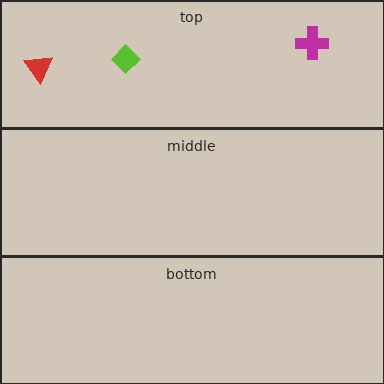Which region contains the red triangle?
The top region.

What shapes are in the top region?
The red triangle, the magenta cross, the lime diamond.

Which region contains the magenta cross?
The top region.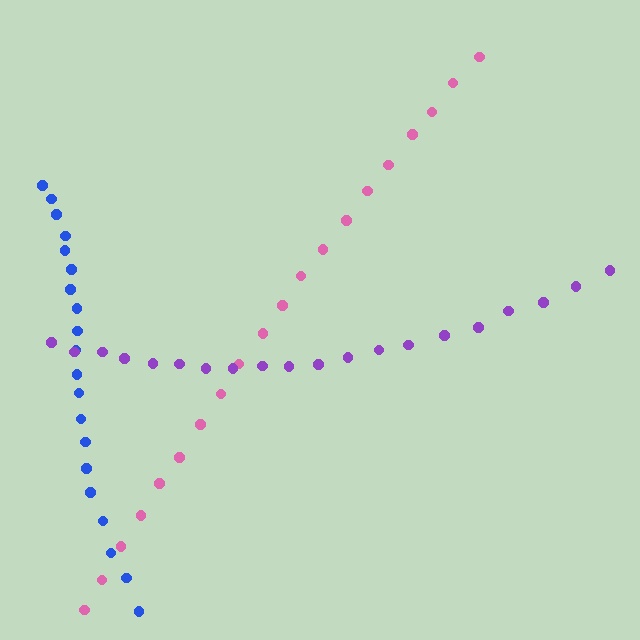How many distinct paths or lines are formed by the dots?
There are 3 distinct paths.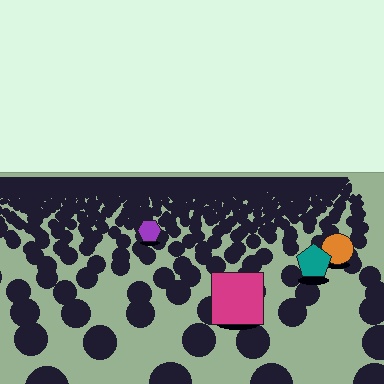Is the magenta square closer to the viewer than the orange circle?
Yes. The magenta square is closer — you can tell from the texture gradient: the ground texture is coarser near it.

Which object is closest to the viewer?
The magenta square is closest. The texture marks near it are larger and more spread out.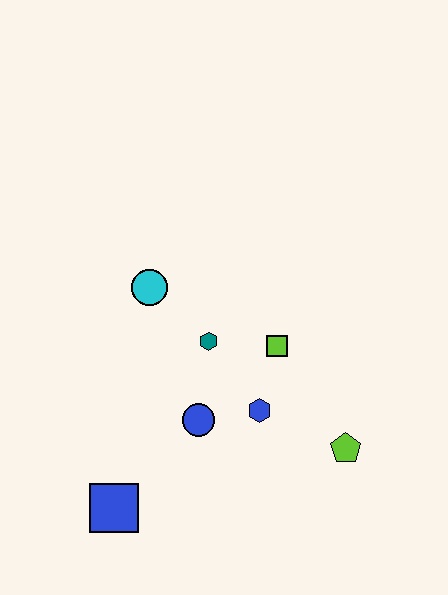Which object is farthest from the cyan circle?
The lime pentagon is farthest from the cyan circle.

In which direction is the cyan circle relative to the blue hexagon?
The cyan circle is above the blue hexagon.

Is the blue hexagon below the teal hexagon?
Yes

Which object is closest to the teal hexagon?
The lime square is closest to the teal hexagon.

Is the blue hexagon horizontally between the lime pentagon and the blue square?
Yes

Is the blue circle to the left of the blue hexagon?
Yes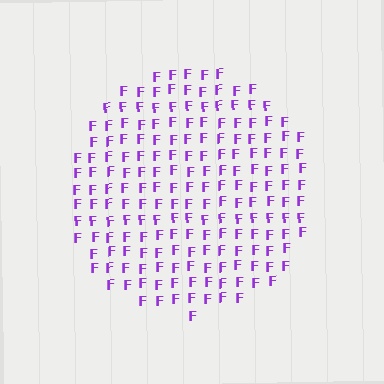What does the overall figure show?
The overall figure shows a circle.